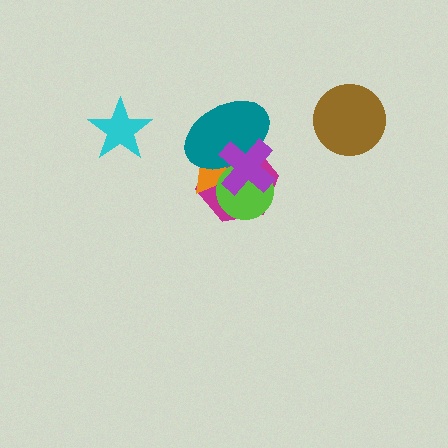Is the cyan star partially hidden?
No, no other shape covers it.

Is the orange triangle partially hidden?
Yes, it is partially covered by another shape.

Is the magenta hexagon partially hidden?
Yes, it is partially covered by another shape.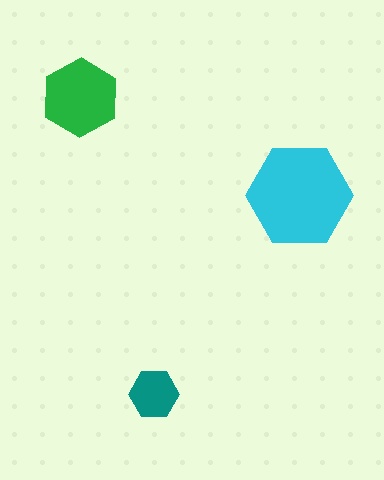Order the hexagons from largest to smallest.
the cyan one, the green one, the teal one.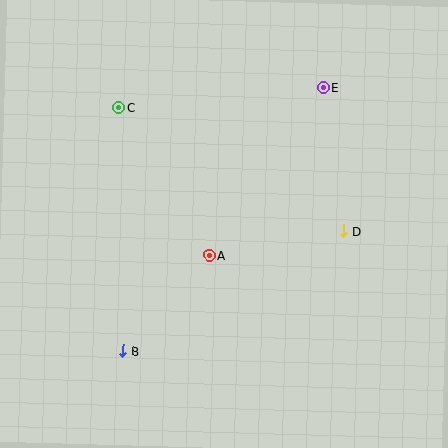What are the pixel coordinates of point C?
Point C is at (119, 108).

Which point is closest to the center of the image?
Point A at (209, 256) is closest to the center.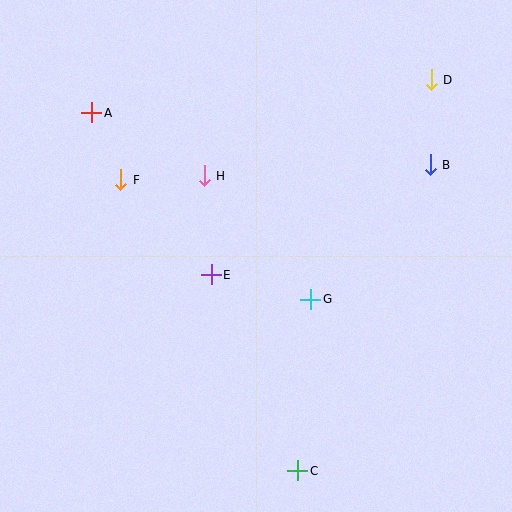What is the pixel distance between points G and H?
The distance between G and H is 163 pixels.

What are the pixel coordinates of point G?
Point G is at (311, 299).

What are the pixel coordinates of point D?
Point D is at (431, 80).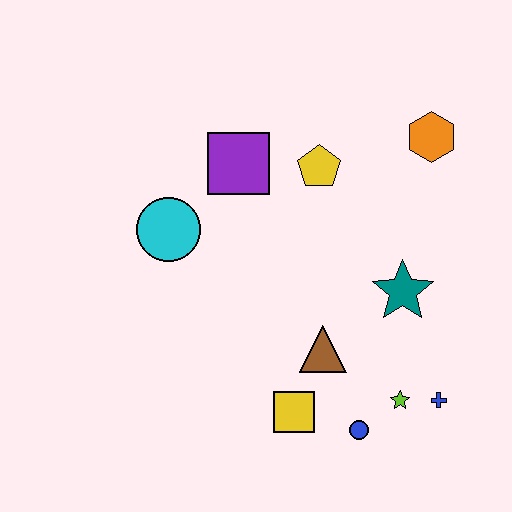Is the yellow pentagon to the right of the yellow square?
Yes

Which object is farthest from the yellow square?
The orange hexagon is farthest from the yellow square.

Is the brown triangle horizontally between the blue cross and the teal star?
No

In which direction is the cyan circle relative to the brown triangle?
The cyan circle is to the left of the brown triangle.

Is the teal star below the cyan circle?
Yes